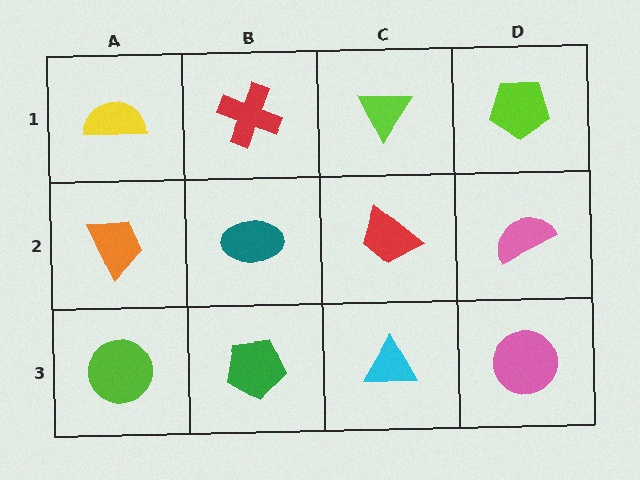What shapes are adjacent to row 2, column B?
A red cross (row 1, column B), a green pentagon (row 3, column B), an orange trapezoid (row 2, column A), a red trapezoid (row 2, column C).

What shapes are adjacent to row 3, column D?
A pink semicircle (row 2, column D), a cyan triangle (row 3, column C).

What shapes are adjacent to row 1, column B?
A teal ellipse (row 2, column B), a yellow semicircle (row 1, column A), a lime triangle (row 1, column C).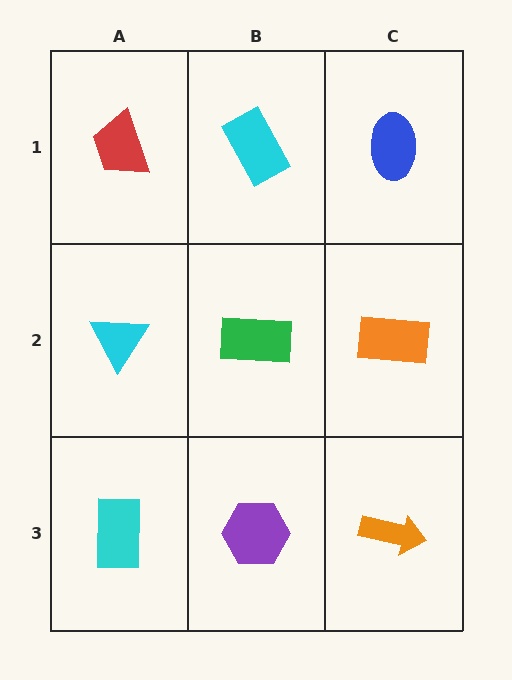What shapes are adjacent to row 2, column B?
A cyan rectangle (row 1, column B), a purple hexagon (row 3, column B), a cyan triangle (row 2, column A), an orange rectangle (row 2, column C).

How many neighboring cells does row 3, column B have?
3.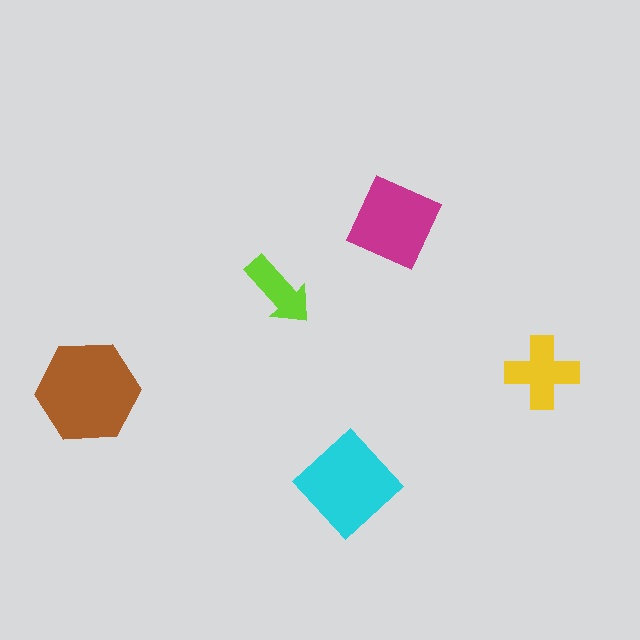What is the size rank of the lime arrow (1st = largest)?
5th.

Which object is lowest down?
The cyan diamond is bottommost.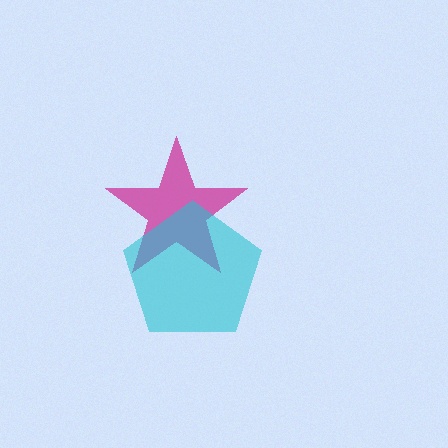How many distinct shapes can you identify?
There are 2 distinct shapes: a magenta star, a cyan pentagon.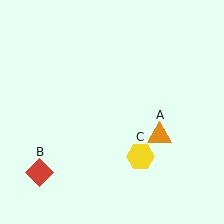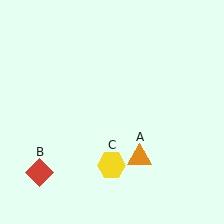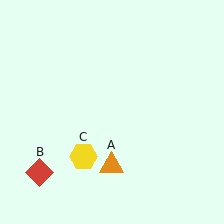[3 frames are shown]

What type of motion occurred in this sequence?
The orange triangle (object A), yellow hexagon (object C) rotated clockwise around the center of the scene.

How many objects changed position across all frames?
2 objects changed position: orange triangle (object A), yellow hexagon (object C).